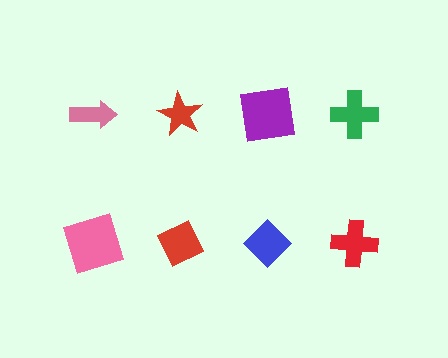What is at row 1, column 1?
A pink arrow.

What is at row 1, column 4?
A green cross.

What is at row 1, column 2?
A red star.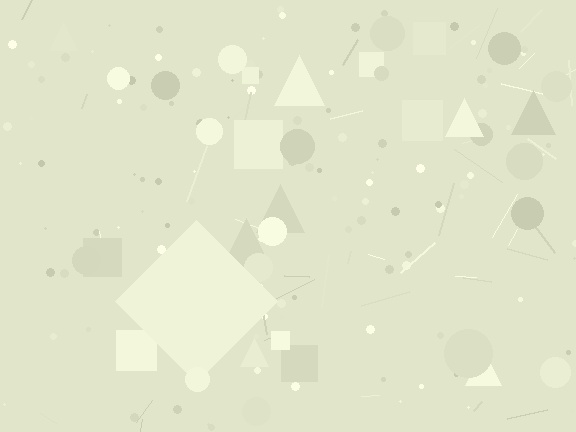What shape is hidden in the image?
A diamond is hidden in the image.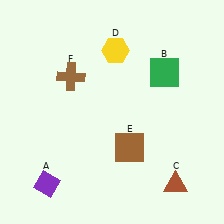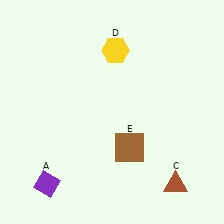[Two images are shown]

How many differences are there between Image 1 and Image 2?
There are 2 differences between the two images.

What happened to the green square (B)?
The green square (B) was removed in Image 2. It was in the top-right area of Image 1.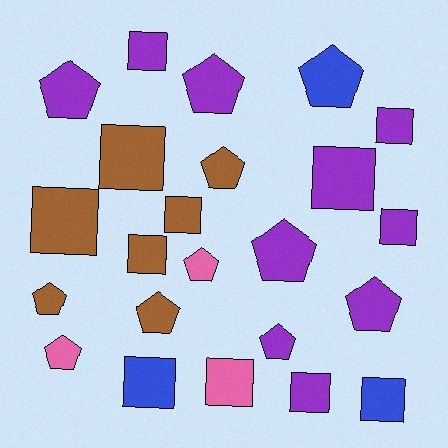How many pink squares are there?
There is 1 pink square.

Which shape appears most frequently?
Square, with 12 objects.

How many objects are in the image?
There are 23 objects.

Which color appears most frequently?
Purple, with 10 objects.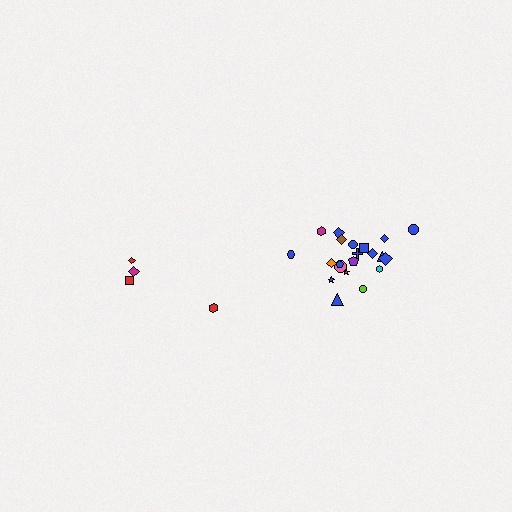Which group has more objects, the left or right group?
The right group.